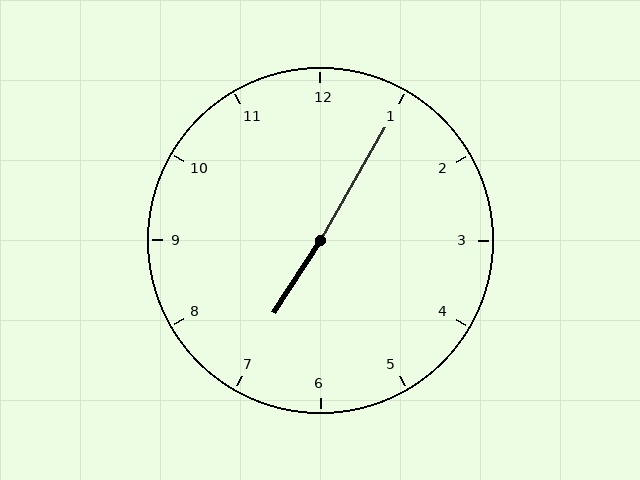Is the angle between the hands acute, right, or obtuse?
It is obtuse.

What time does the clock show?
7:05.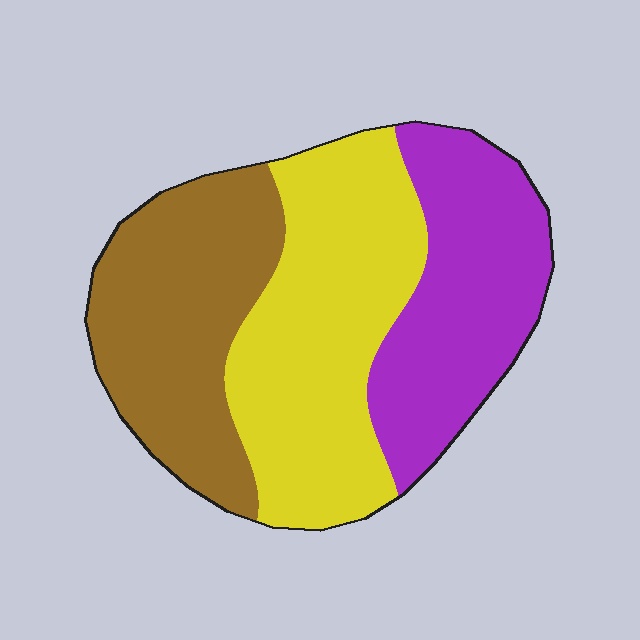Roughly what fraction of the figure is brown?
Brown takes up about one third (1/3) of the figure.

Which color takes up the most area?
Yellow, at roughly 40%.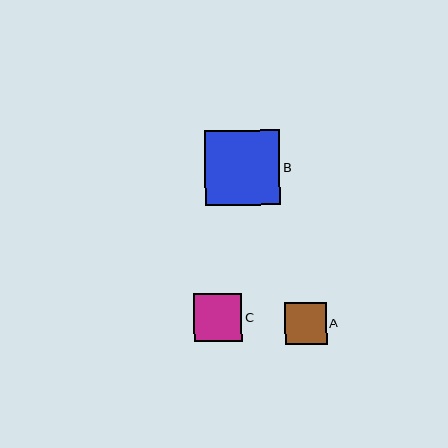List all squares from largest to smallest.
From largest to smallest: B, C, A.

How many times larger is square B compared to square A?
Square B is approximately 1.8 times the size of square A.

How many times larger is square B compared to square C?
Square B is approximately 1.6 times the size of square C.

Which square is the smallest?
Square A is the smallest with a size of approximately 42 pixels.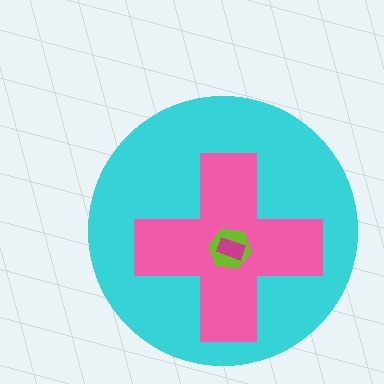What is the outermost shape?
The cyan circle.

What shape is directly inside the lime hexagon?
The magenta rectangle.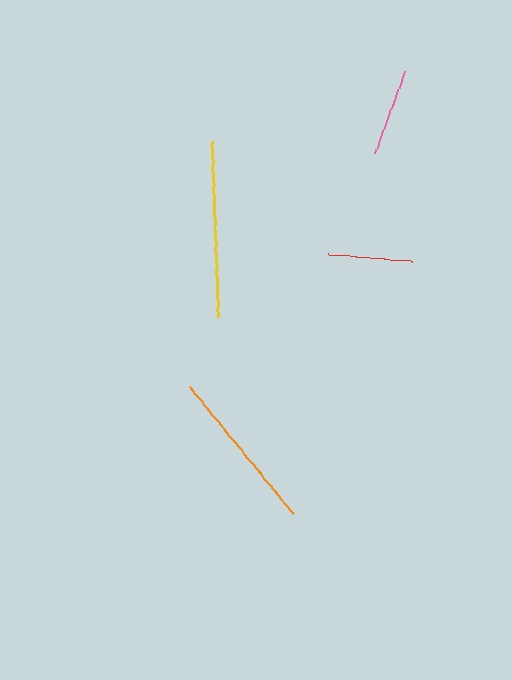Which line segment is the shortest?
The red line is the shortest at approximately 85 pixels.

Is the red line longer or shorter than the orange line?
The orange line is longer than the red line.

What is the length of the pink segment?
The pink segment is approximately 86 pixels long.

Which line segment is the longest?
The yellow line is the longest at approximately 176 pixels.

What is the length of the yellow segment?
The yellow segment is approximately 176 pixels long.